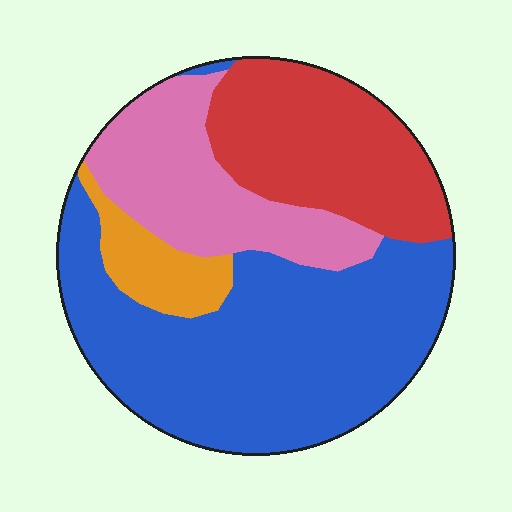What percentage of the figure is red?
Red covers around 25% of the figure.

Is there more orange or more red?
Red.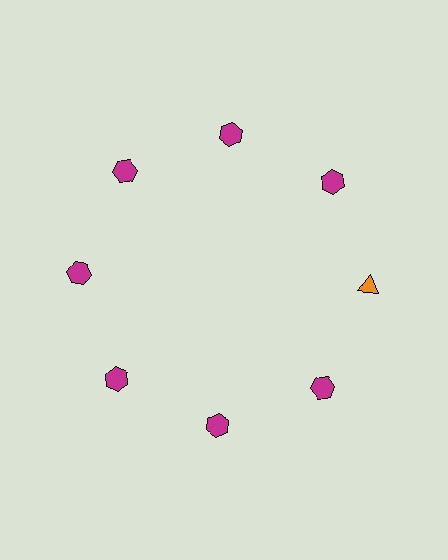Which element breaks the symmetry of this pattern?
The orange triangle at roughly the 3 o'clock position breaks the symmetry. All other shapes are magenta hexagons.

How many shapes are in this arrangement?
There are 8 shapes arranged in a ring pattern.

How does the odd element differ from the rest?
It differs in both color (orange instead of magenta) and shape (triangle instead of hexagon).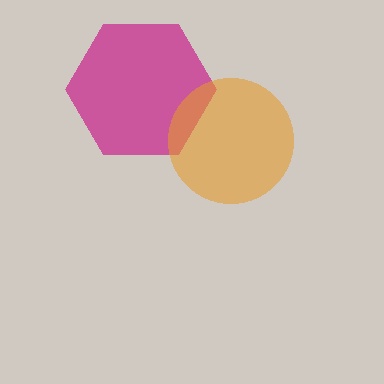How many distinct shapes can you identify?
There are 2 distinct shapes: a magenta hexagon, an orange circle.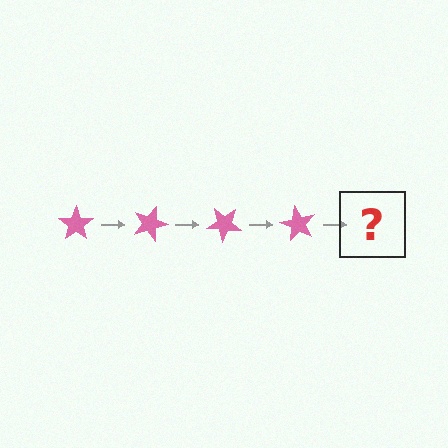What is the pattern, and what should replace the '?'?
The pattern is that the star rotates 20 degrees each step. The '?' should be a pink star rotated 80 degrees.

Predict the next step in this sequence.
The next step is a pink star rotated 80 degrees.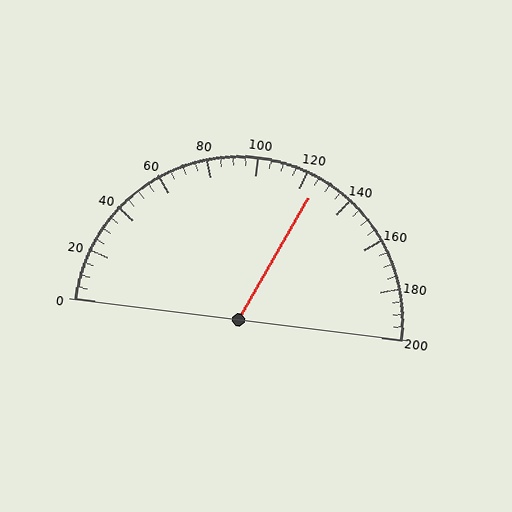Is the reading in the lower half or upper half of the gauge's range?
The reading is in the upper half of the range (0 to 200).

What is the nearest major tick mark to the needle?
The nearest major tick mark is 120.